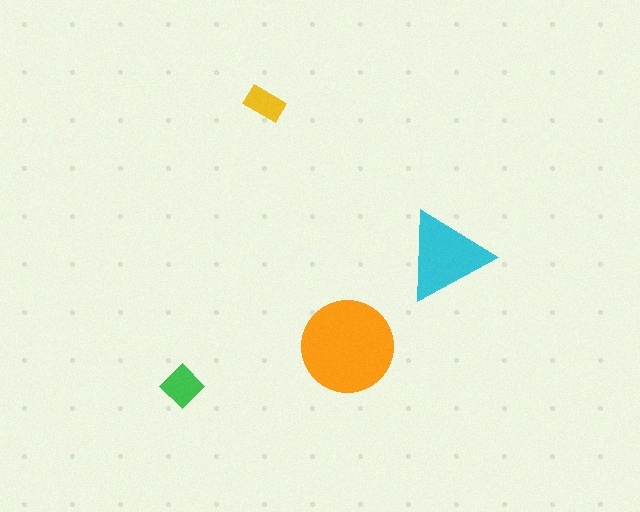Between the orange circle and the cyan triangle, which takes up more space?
The orange circle.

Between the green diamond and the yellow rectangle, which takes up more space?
The green diamond.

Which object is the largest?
The orange circle.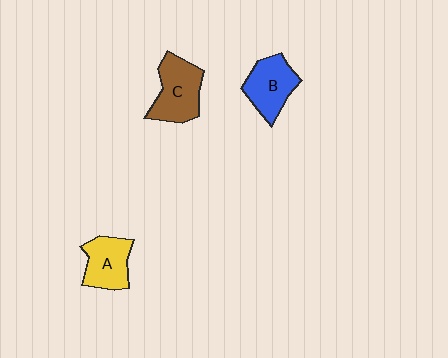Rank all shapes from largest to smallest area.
From largest to smallest: C (brown), B (blue), A (yellow).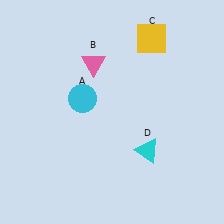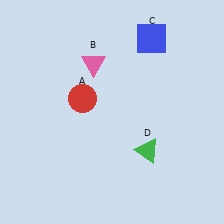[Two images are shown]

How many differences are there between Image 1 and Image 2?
There are 3 differences between the two images.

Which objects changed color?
A changed from cyan to red. C changed from yellow to blue. D changed from cyan to green.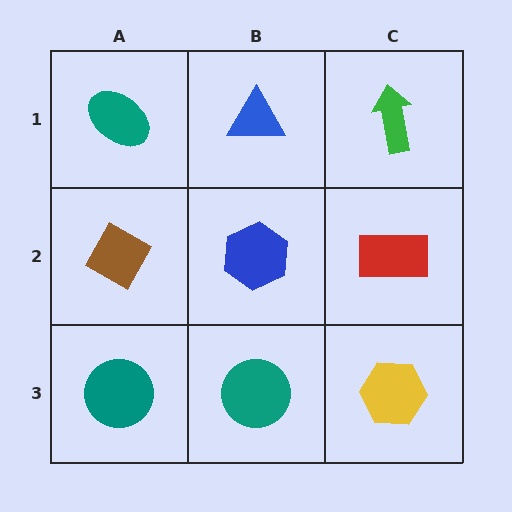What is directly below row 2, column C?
A yellow hexagon.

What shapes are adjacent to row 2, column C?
A green arrow (row 1, column C), a yellow hexagon (row 3, column C), a blue hexagon (row 2, column B).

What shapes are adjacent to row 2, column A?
A teal ellipse (row 1, column A), a teal circle (row 3, column A), a blue hexagon (row 2, column B).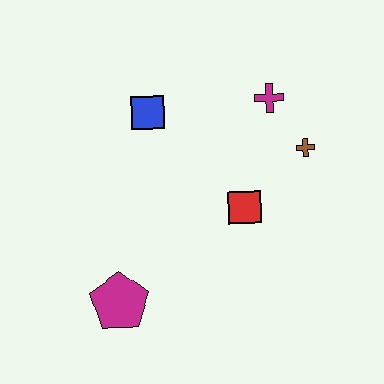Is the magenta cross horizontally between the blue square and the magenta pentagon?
No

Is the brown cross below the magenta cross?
Yes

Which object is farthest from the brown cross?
The magenta pentagon is farthest from the brown cross.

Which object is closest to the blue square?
The magenta cross is closest to the blue square.